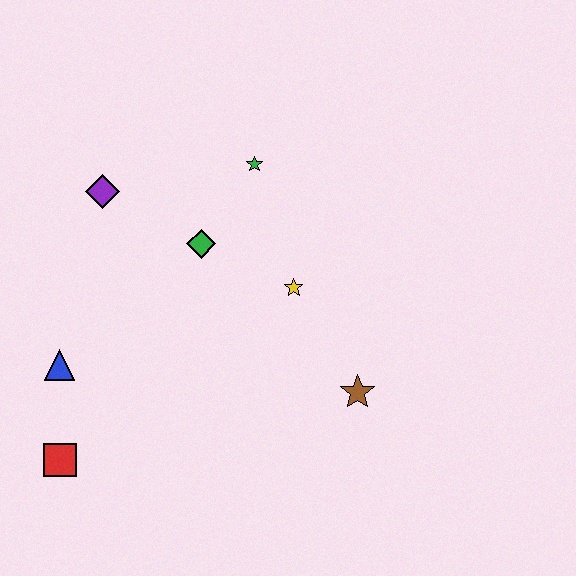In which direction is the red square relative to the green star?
The red square is below the green star.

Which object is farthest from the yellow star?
The red square is farthest from the yellow star.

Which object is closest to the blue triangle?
The red square is closest to the blue triangle.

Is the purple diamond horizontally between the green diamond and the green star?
No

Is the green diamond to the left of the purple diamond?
No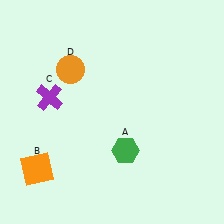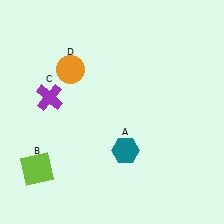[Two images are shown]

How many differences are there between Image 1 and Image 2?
There are 2 differences between the two images.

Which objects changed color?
A changed from green to teal. B changed from orange to lime.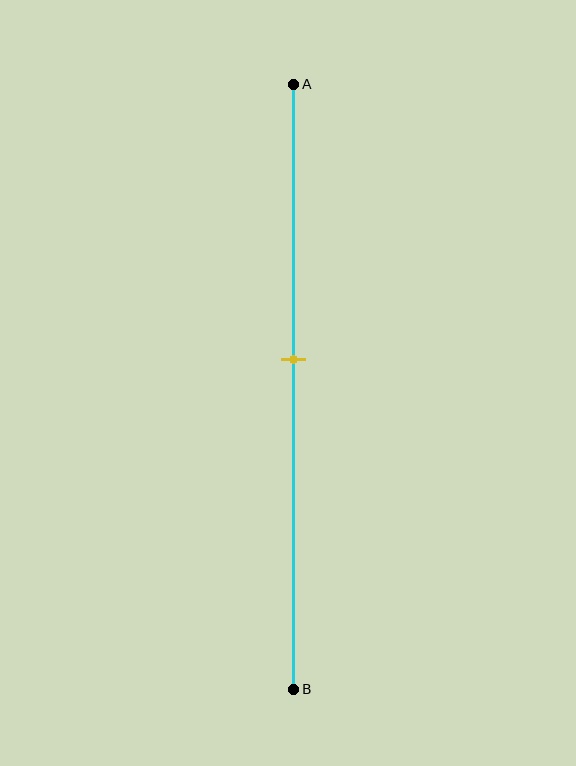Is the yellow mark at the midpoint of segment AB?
No, the mark is at about 45% from A, not at the 50% midpoint.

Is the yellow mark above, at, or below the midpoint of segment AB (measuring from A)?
The yellow mark is above the midpoint of segment AB.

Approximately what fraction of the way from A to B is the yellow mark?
The yellow mark is approximately 45% of the way from A to B.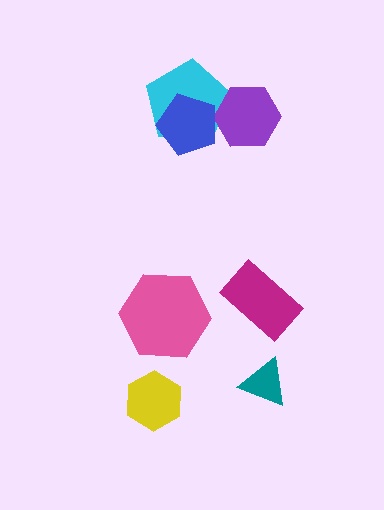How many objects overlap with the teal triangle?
0 objects overlap with the teal triangle.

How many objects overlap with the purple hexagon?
1 object overlaps with the purple hexagon.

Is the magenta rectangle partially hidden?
No, no other shape covers it.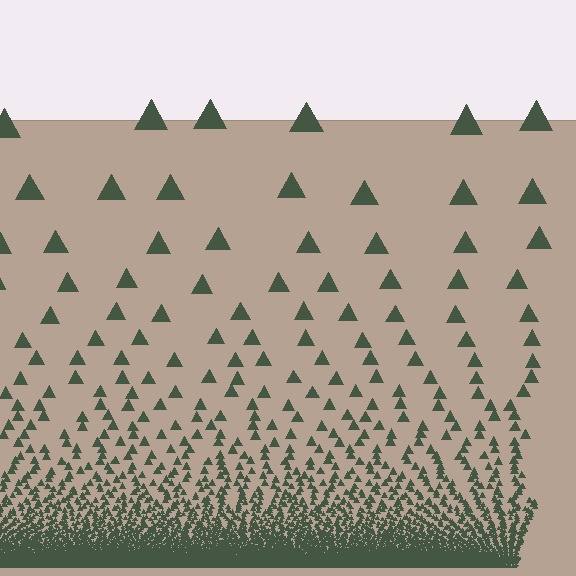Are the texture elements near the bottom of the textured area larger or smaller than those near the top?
Smaller. The gradient is inverted — elements near the bottom are smaller and denser.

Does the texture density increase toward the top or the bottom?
Density increases toward the bottom.